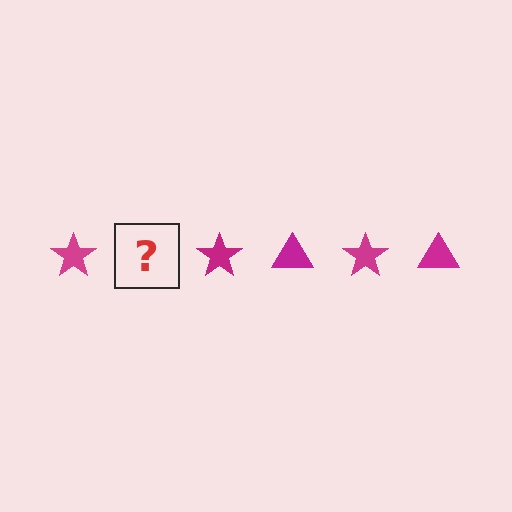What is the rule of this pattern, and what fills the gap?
The rule is that the pattern cycles through star, triangle shapes in magenta. The gap should be filled with a magenta triangle.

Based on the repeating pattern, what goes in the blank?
The blank should be a magenta triangle.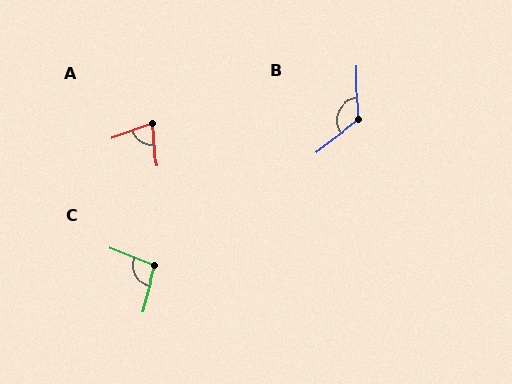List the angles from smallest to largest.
A (75°), C (96°), B (127°).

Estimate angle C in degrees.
Approximately 96 degrees.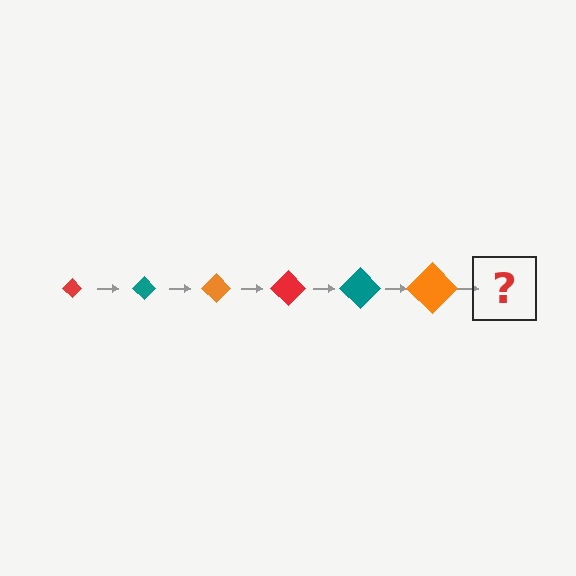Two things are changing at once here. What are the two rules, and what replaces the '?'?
The two rules are that the diamond grows larger each step and the color cycles through red, teal, and orange. The '?' should be a red diamond, larger than the previous one.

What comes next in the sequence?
The next element should be a red diamond, larger than the previous one.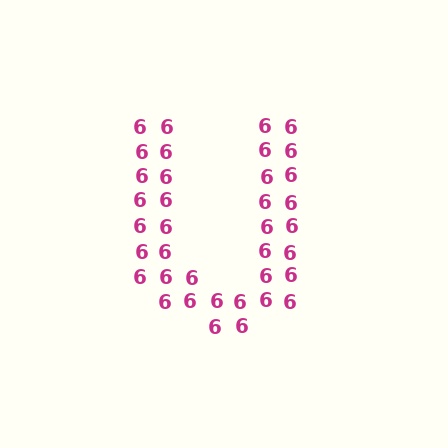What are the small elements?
The small elements are digit 6's.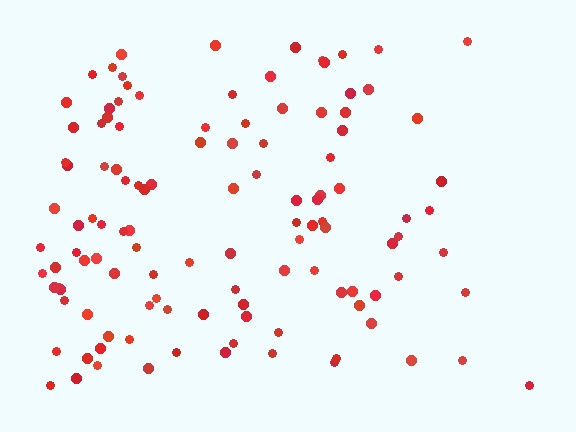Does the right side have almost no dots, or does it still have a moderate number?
Still a moderate number, just noticeably fewer than the left.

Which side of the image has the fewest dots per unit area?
The right.